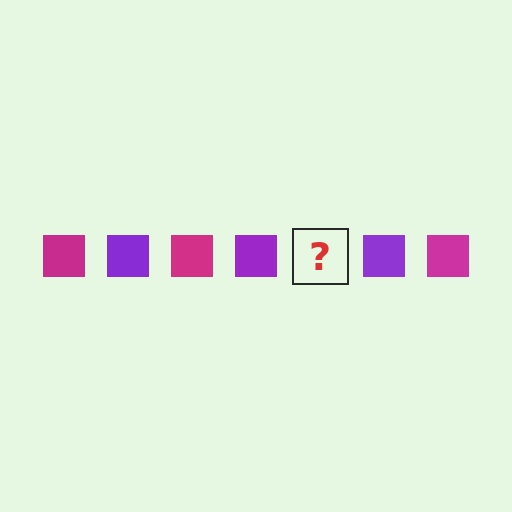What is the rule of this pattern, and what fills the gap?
The rule is that the pattern cycles through magenta, purple squares. The gap should be filled with a magenta square.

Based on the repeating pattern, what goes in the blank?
The blank should be a magenta square.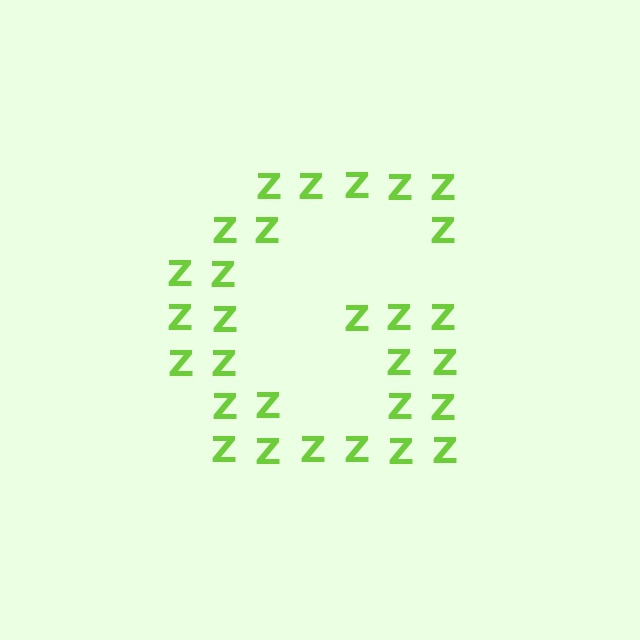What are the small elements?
The small elements are letter Z's.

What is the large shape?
The large shape is the letter G.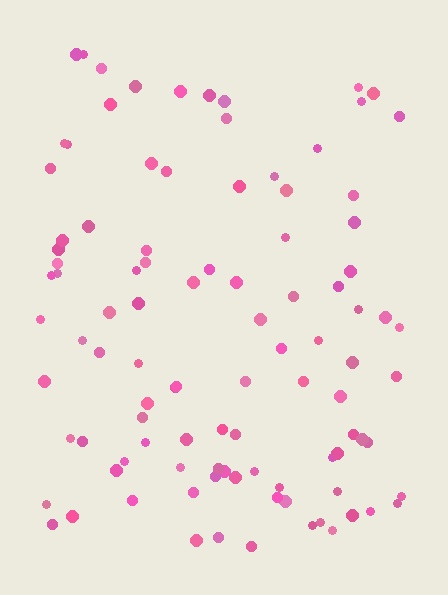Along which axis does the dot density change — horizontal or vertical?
Vertical.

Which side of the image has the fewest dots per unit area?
The top.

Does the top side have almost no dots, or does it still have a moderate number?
Still a moderate number, just noticeably fewer than the bottom.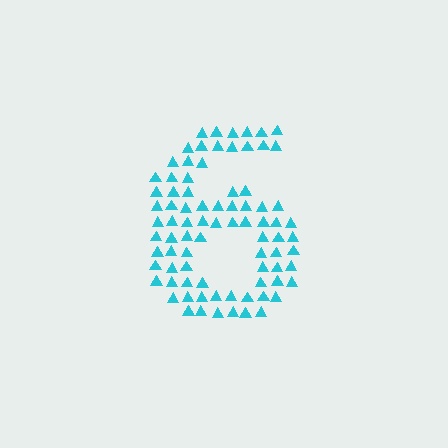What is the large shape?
The large shape is the digit 6.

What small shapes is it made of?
It is made of small triangles.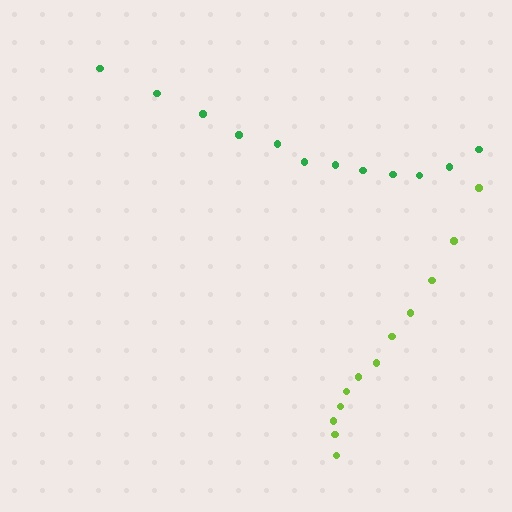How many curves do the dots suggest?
There are 2 distinct paths.